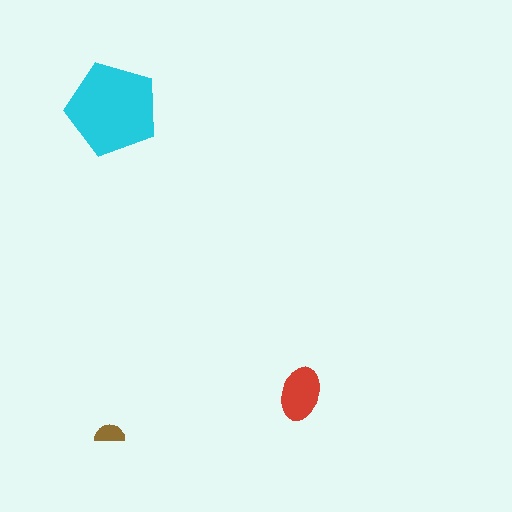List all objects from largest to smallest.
The cyan pentagon, the red ellipse, the brown semicircle.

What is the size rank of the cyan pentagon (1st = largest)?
1st.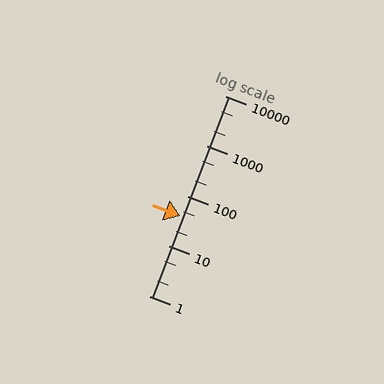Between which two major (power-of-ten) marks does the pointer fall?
The pointer is between 10 and 100.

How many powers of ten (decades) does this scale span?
The scale spans 4 decades, from 1 to 10000.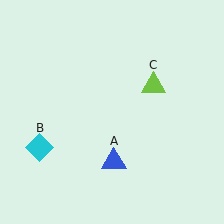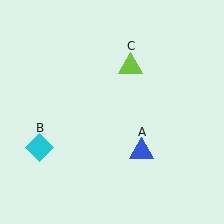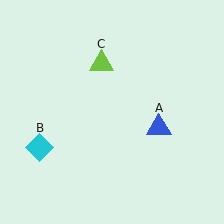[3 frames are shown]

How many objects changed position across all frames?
2 objects changed position: blue triangle (object A), lime triangle (object C).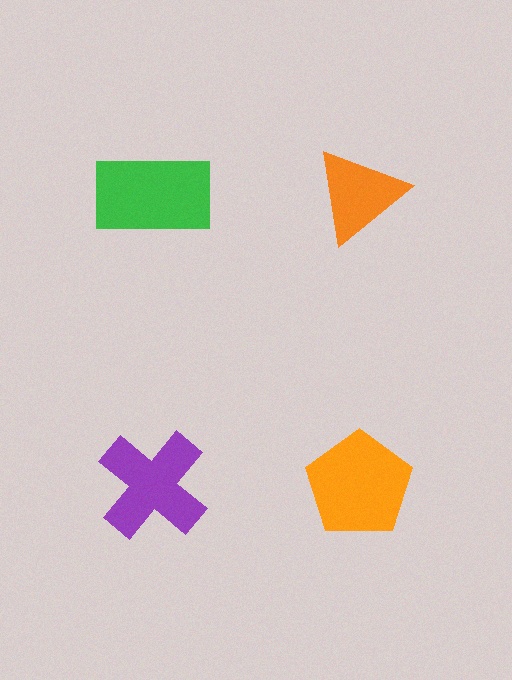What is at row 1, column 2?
An orange triangle.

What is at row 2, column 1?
A purple cross.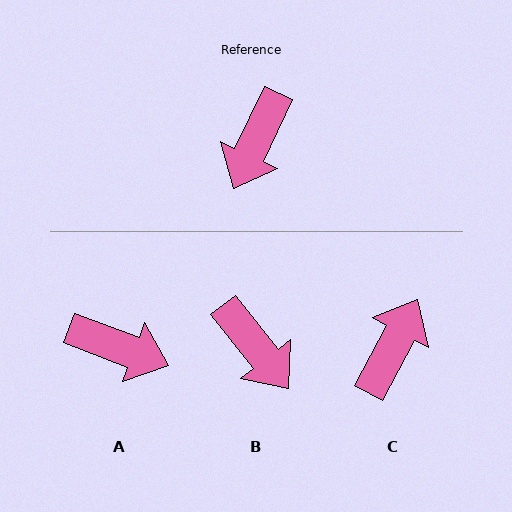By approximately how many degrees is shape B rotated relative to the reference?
Approximately 64 degrees counter-clockwise.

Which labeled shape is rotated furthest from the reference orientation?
C, about 178 degrees away.